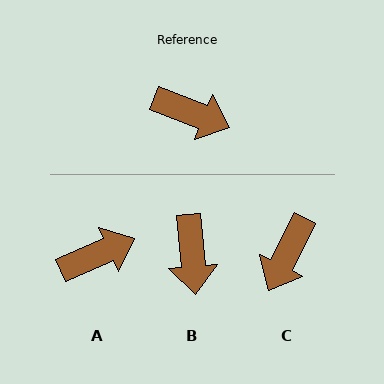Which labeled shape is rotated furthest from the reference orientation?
C, about 96 degrees away.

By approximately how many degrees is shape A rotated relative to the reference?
Approximately 45 degrees counter-clockwise.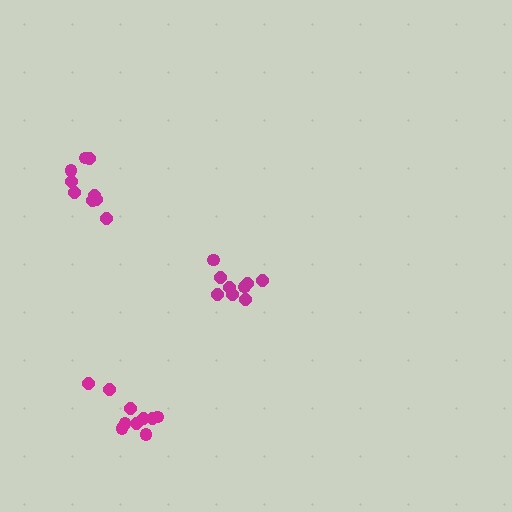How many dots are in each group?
Group 1: 9 dots, Group 2: 9 dots, Group 3: 11 dots (29 total).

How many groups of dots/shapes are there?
There are 3 groups.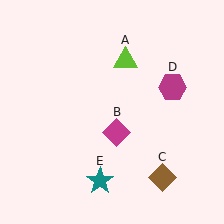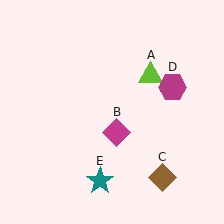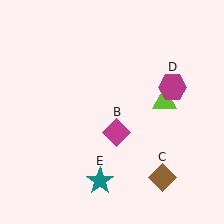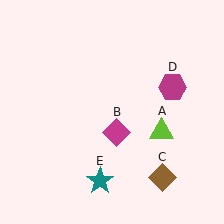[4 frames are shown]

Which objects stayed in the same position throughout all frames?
Magenta diamond (object B) and brown diamond (object C) and magenta hexagon (object D) and teal star (object E) remained stationary.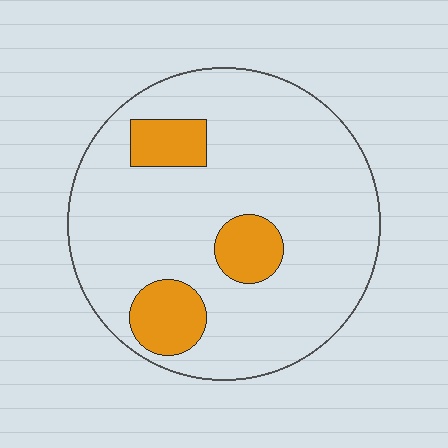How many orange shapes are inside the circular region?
3.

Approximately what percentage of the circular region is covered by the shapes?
Approximately 15%.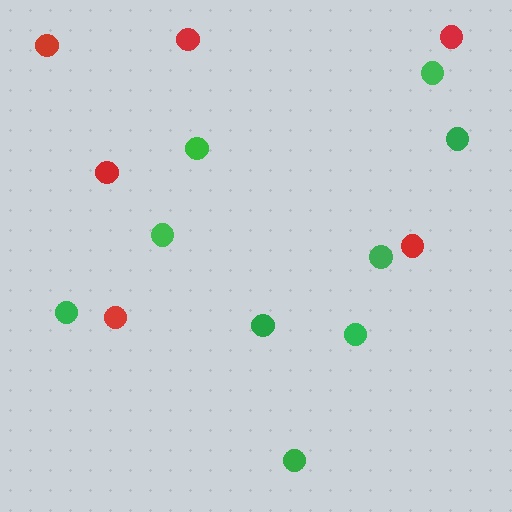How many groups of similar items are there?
There are 2 groups: one group of green circles (9) and one group of red circles (6).